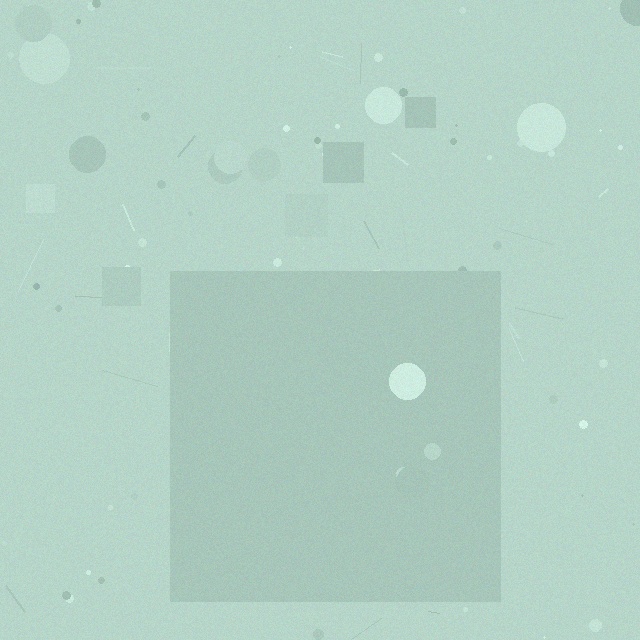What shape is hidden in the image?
A square is hidden in the image.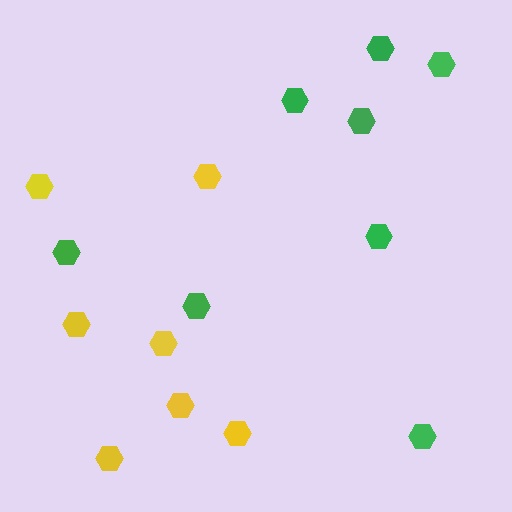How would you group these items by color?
There are 2 groups: one group of yellow hexagons (7) and one group of green hexagons (8).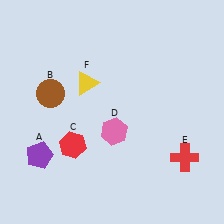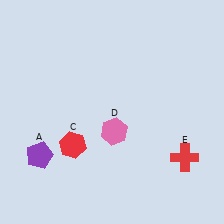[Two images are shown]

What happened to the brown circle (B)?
The brown circle (B) was removed in Image 2. It was in the top-left area of Image 1.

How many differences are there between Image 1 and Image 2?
There are 2 differences between the two images.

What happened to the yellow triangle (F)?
The yellow triangle (F) was removed in Image 2. It was in the top-left area of Image 1.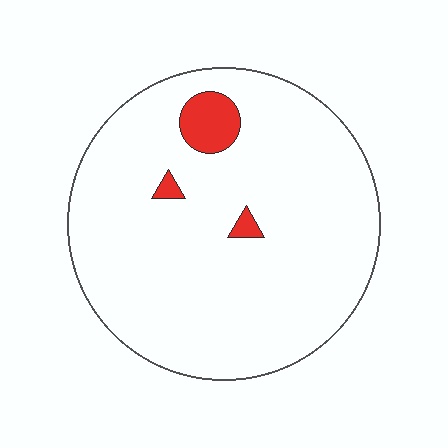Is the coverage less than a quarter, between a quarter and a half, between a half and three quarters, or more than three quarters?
Less than a quarter.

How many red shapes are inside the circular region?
3.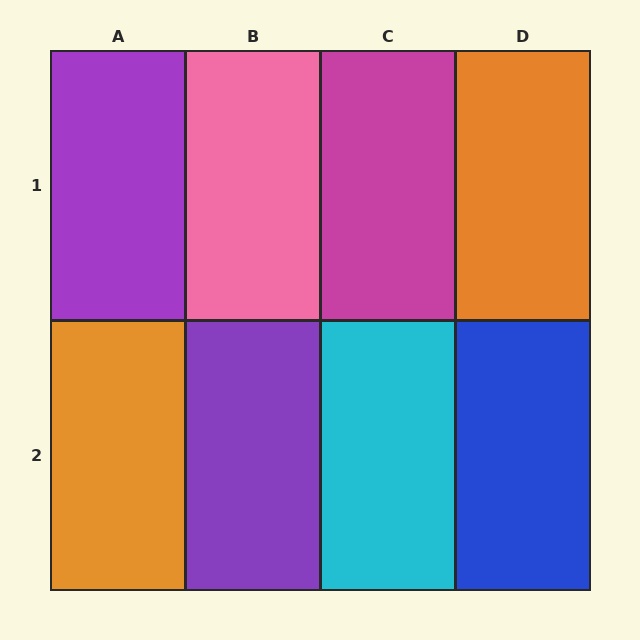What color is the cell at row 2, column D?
Blue.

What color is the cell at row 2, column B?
Purple.